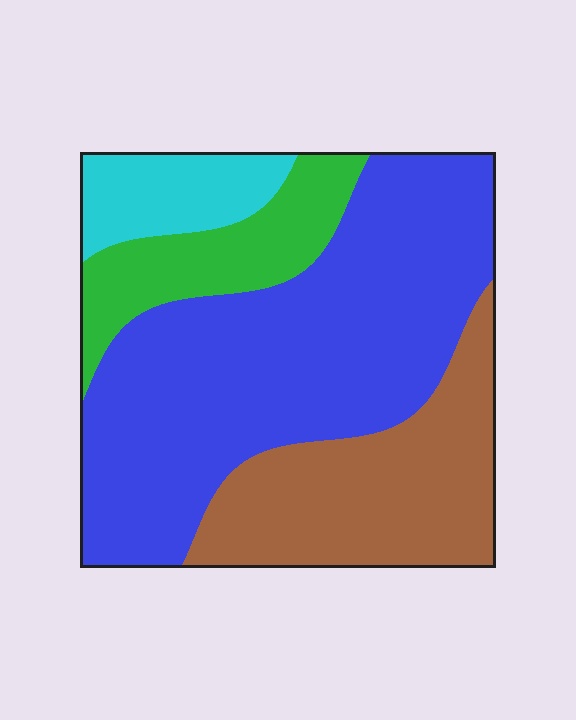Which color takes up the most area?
Blue, at roughly 50%.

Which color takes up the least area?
Cyan, at roughly 10%.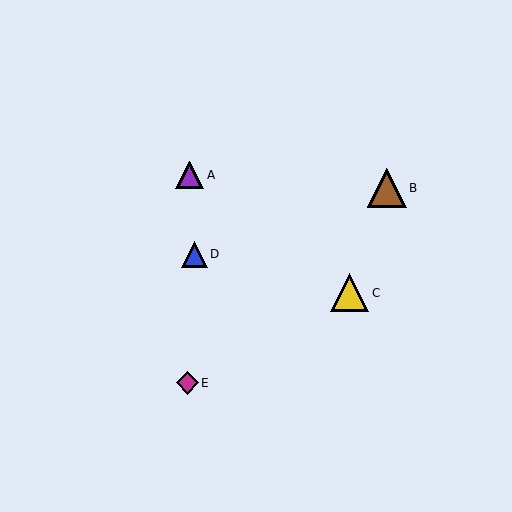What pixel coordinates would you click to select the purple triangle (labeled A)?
Click at (190, 175) to select the purple triangle A.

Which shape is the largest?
The brown triangle (labeled B) is the largest.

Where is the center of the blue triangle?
The center of the blue triangle is at (194, 254).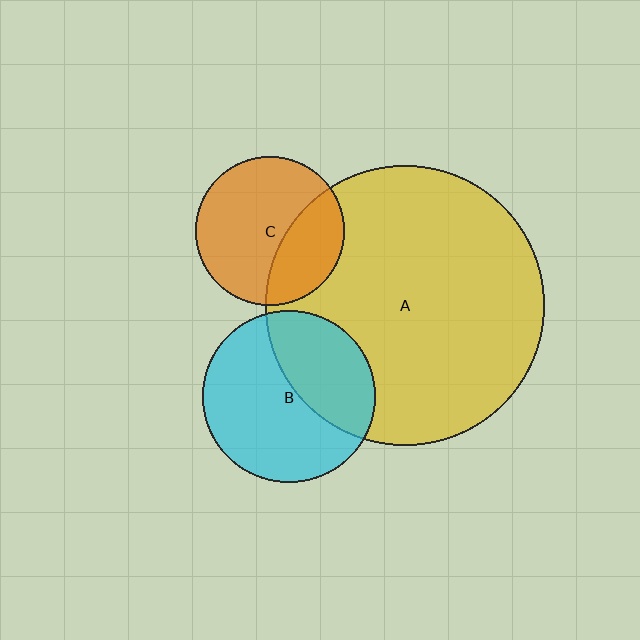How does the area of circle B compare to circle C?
Approximately 1.3 times.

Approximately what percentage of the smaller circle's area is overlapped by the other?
Approximately 40%.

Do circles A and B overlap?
Yes.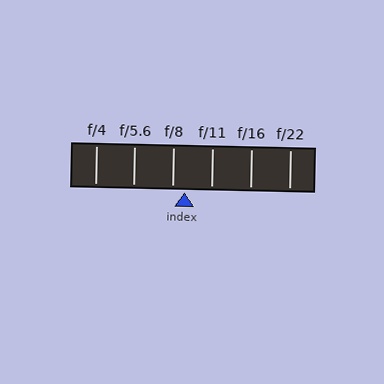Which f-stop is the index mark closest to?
The index mark is closest to f/8.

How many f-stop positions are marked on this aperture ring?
There are 6 f-stop positions marked.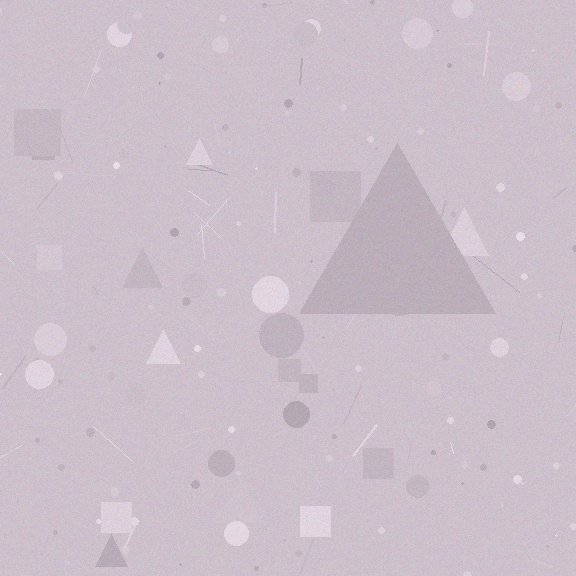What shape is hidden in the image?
A triangle is hidden in the image.